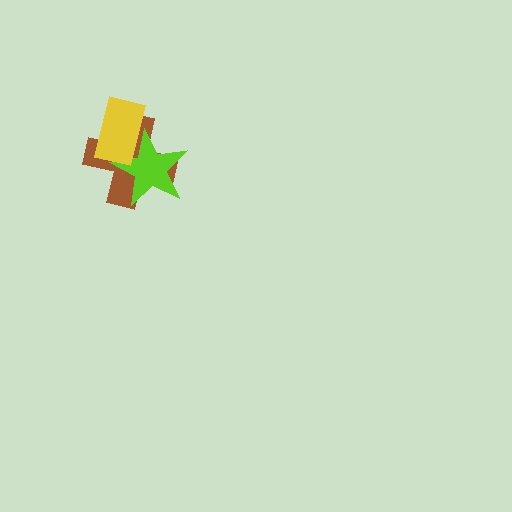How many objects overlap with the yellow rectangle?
2 objects overlap with the yellow rectangle.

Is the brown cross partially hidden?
Yes, it is partially covered by another shape.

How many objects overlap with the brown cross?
2 objects overlap with the brown cross.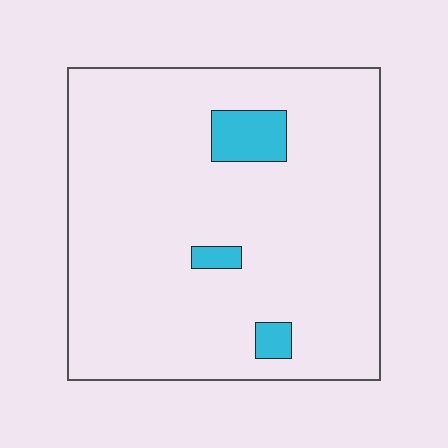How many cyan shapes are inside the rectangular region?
3.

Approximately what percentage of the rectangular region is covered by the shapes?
Approximately 5%.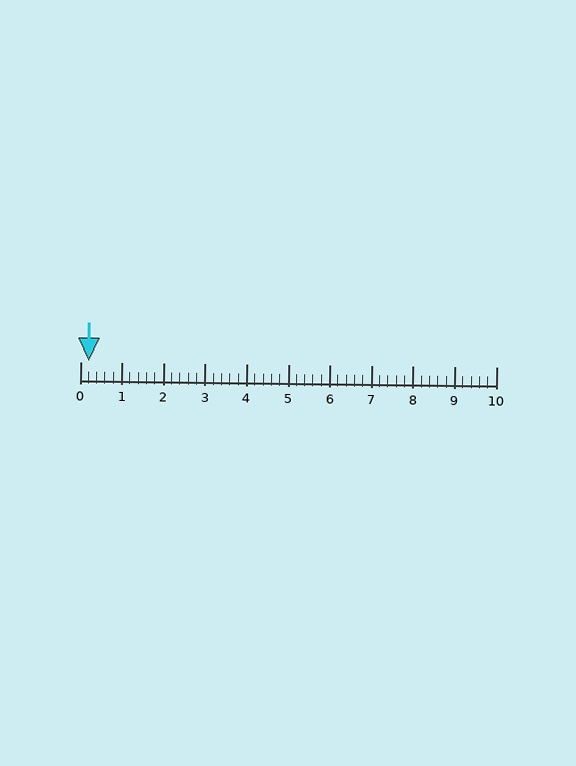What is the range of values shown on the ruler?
The ruler shows values from 0 to 10.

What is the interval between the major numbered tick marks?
The major tick marks are spaced 1 units apart.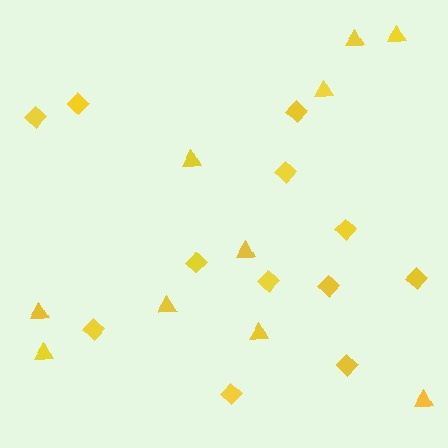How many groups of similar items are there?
There are 2 groups: one group of diamonds (12) and one group of triangles (10).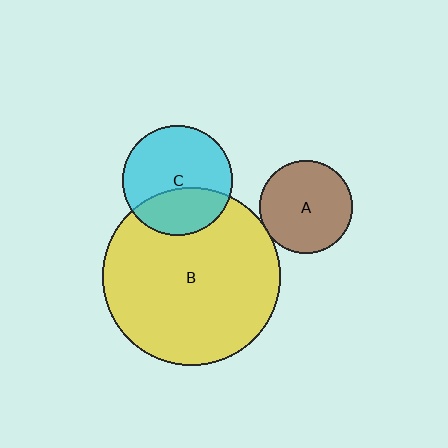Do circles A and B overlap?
Yes.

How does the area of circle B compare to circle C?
Approximately 2.6 times.